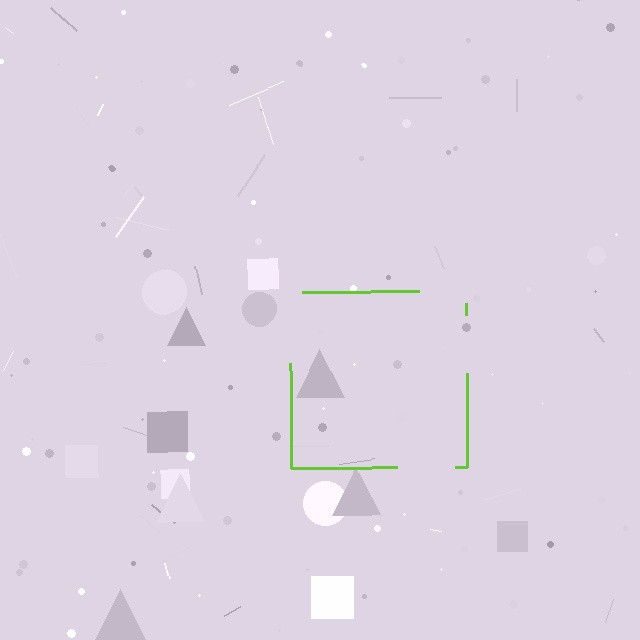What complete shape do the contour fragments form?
The contour fragments form a square.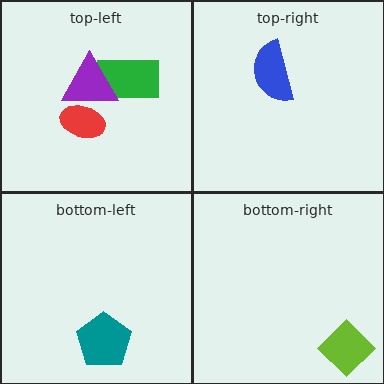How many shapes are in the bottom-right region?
1.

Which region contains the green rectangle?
The top-left region.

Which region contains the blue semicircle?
The top-right region.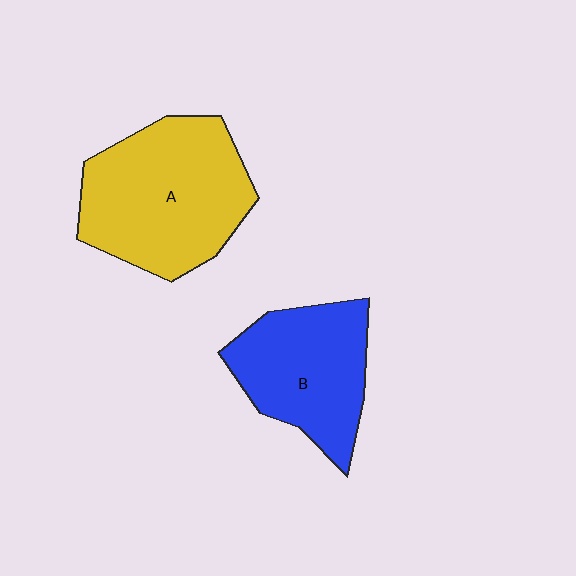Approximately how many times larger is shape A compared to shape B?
Approximately 1.3 times.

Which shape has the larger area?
Shape A (yellow).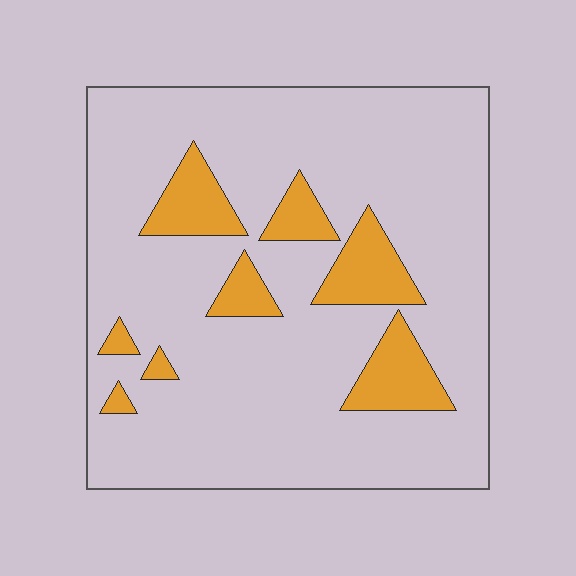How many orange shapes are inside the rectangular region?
8.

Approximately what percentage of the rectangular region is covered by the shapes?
Approximately 15%.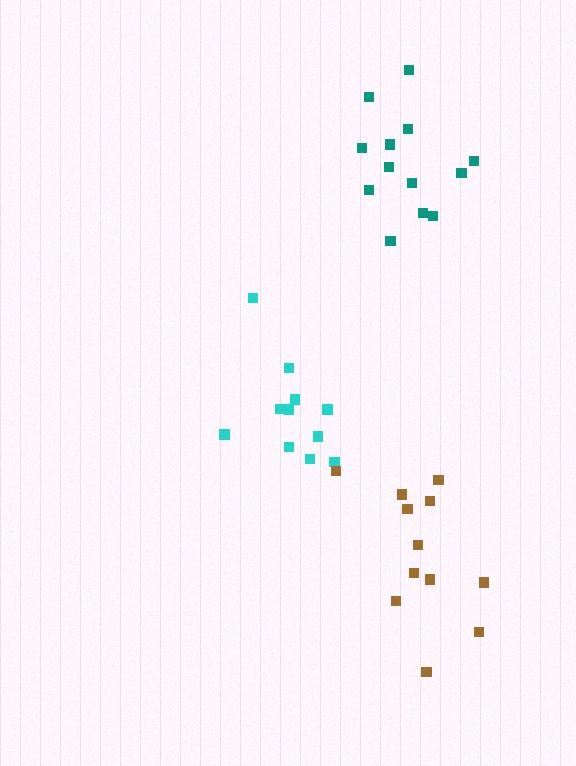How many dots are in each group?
Group 1: 11 dots, Group 2: 12 dots, Group 3: 13 dots (36 total).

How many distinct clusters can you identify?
There are 3 distinct clusters.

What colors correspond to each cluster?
The clusters are colored: cyan, brown, teal.